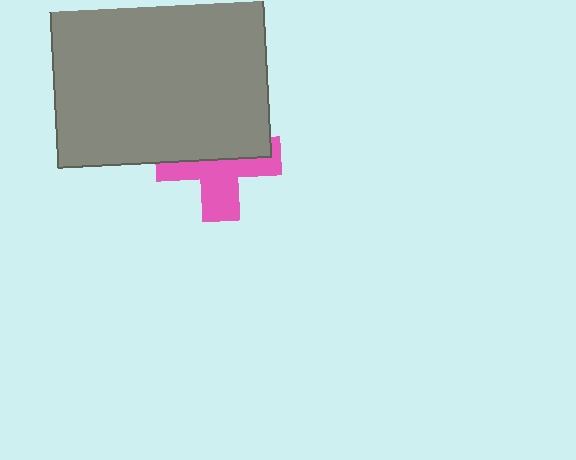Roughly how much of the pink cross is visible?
About half of it is visible (roughly 50%).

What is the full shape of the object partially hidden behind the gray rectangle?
The partially hidden object is a pink cross.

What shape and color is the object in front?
The object in front is a gray rectangle.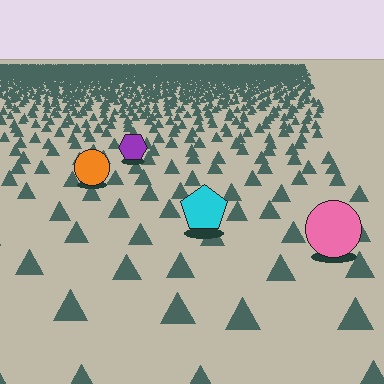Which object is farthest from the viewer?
The purple hexagon is farthest from the viewer. It appears smaller and the ground texture around it is denser.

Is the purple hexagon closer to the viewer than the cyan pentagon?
No. The cyan pentagon is closer — you can tell from the texture gradient: the ground texture is coarser near it.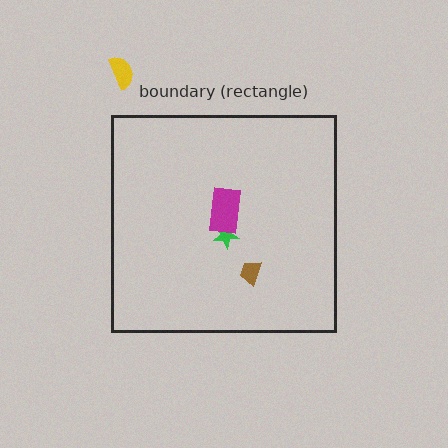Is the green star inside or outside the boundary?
Inside.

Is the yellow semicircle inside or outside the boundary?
Outside.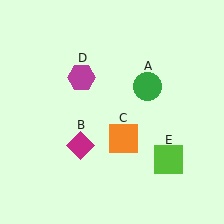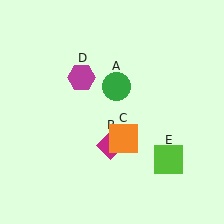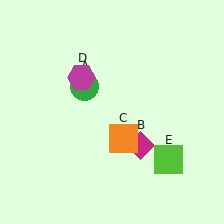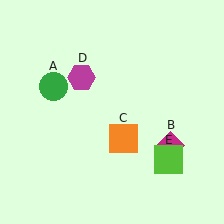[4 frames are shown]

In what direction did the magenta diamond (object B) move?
The magenta diamond (object B) moved right.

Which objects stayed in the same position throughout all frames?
Orange square (object C) and magenta hexagon (object D) and lime square (object E) remained stationary.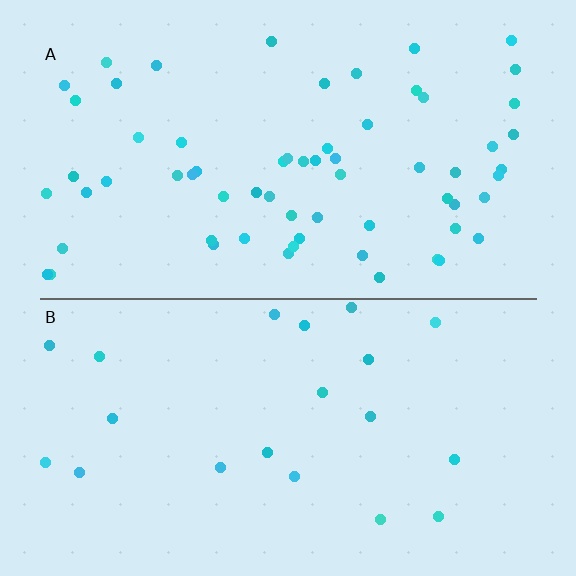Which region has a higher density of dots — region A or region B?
A (the top).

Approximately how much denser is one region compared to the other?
Approximately 3.1× — region A over region B.